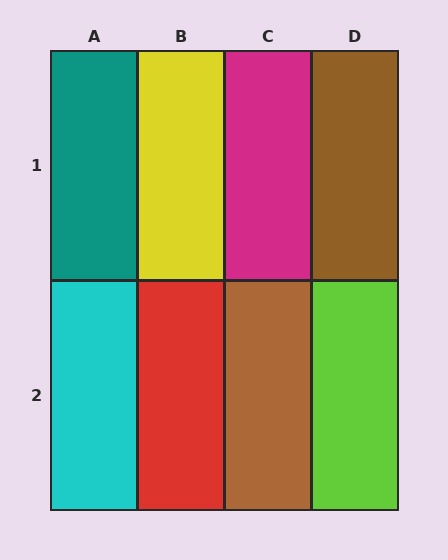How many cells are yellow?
1 cell is yellow.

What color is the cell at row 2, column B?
Red.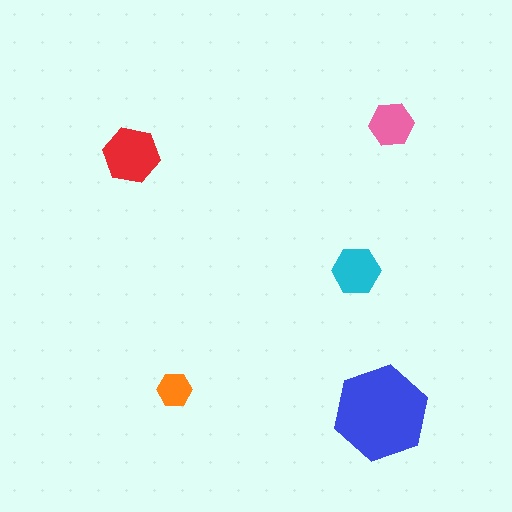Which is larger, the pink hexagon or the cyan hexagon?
The cyan one.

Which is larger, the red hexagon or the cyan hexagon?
The red one.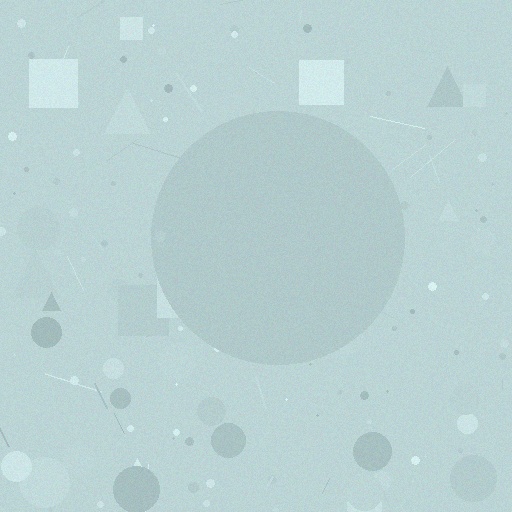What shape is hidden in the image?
A circle is hidden in the image.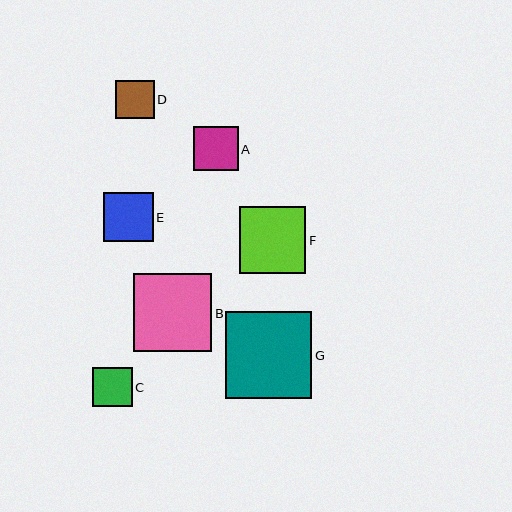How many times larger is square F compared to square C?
Square F is approximately 1.7 times the size of square C.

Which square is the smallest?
Square D is the smallest with a size of approximately 39 pixels.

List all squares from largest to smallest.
From largest to smallest: G, B, F, E, A, C, D.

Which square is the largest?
Square G is the largest with a size of approximately 87 pixels.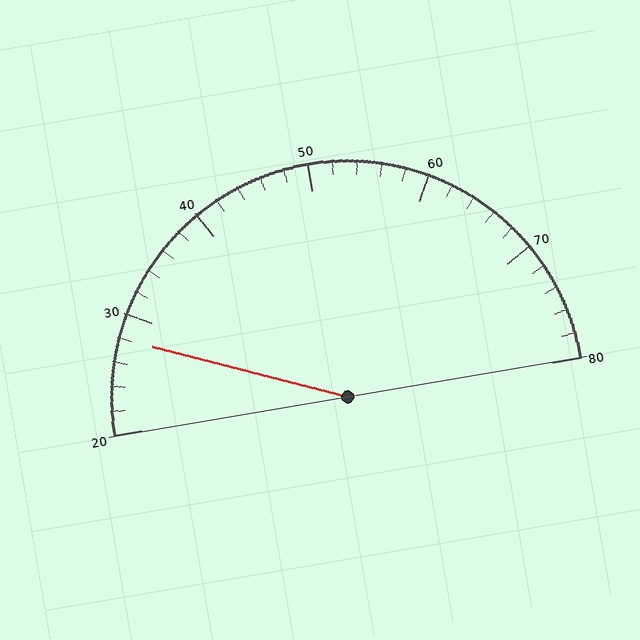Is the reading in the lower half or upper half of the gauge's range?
The reading is in the lower half of the range (20 to 80).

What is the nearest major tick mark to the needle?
The nearest major tick mark is 30.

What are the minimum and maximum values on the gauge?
The gauge ranges from 20 to 80.